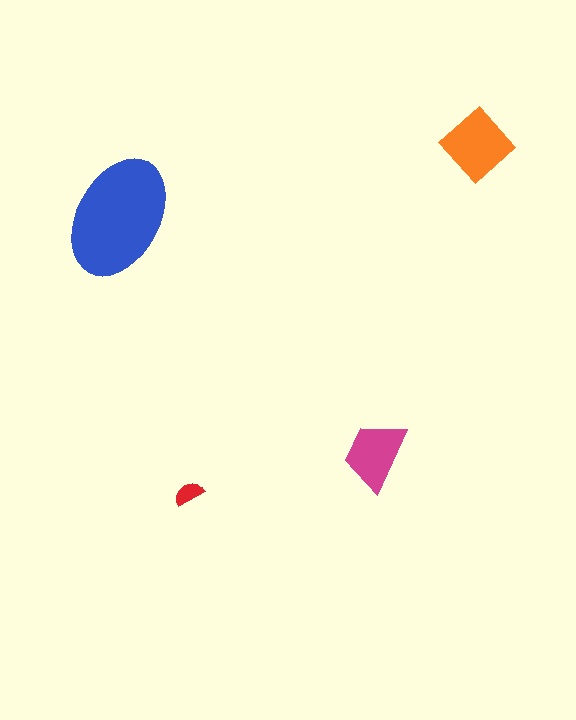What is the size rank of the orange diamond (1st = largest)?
2nd.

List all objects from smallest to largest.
The red semicircle, the magenta trapezoid, the orange diamond, the blue ellipse.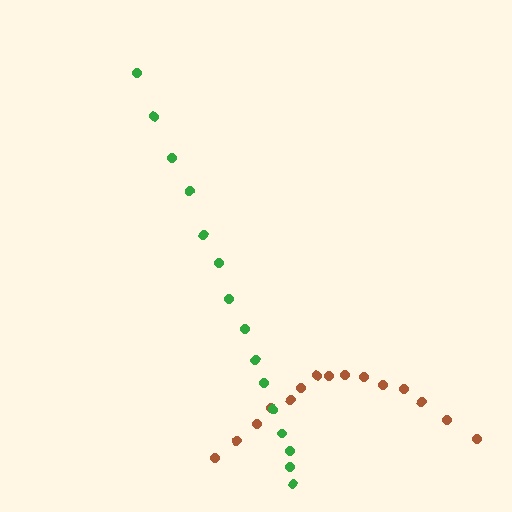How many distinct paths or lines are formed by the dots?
There are 2 distinct paths.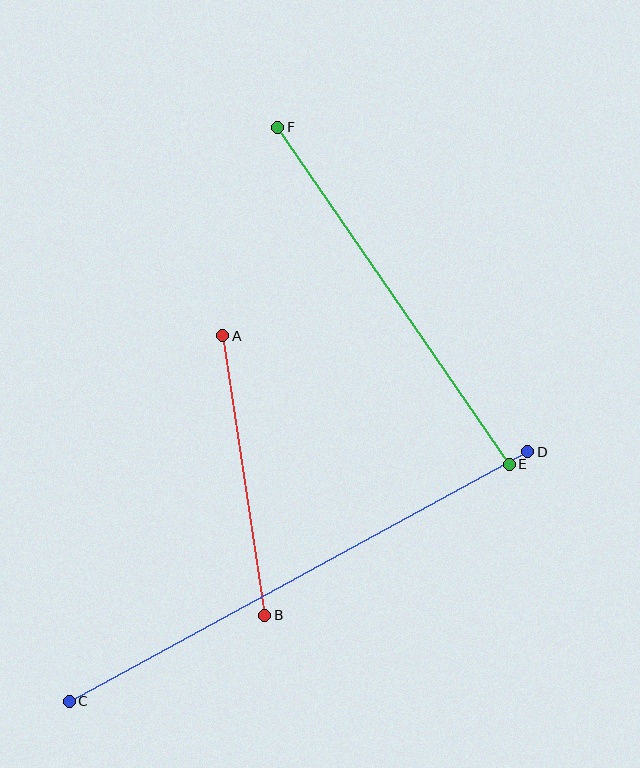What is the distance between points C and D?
The distance is approximately 522 pixels.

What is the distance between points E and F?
The distance is approximately 409 pixels.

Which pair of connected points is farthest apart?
Points C and D are farthest apart.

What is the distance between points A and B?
The distance is approximately 283 pixels.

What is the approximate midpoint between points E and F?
The midpoint is at approximately (394, 296) pixels.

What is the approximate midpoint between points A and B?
The midpoint is at approximately (244, 476) pixels.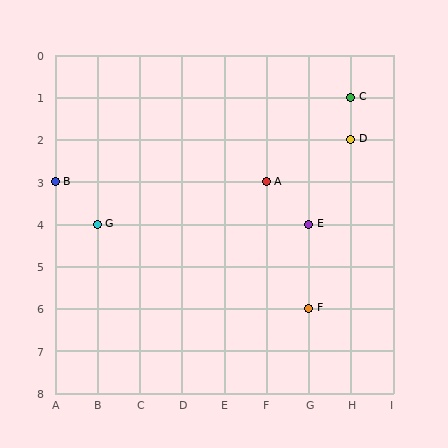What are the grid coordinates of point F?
Point F is at grid coordinates (G, 6).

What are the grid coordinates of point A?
Point A is at grid coordinates (F, 3).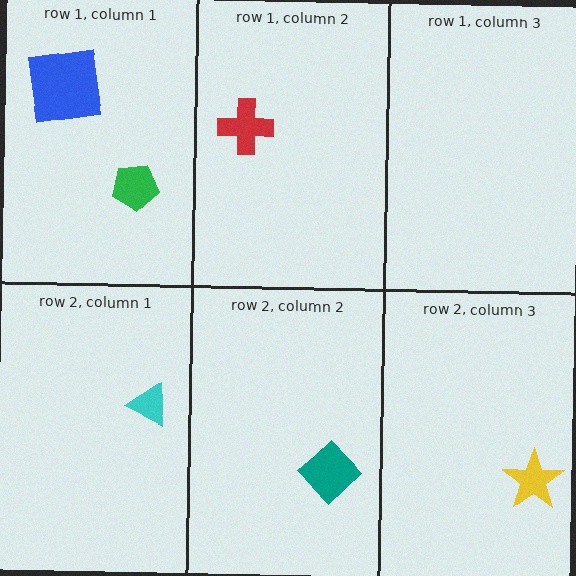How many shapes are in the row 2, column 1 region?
1.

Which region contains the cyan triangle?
The row 2, column 1 region.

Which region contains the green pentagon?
The row 1, column 1 region.